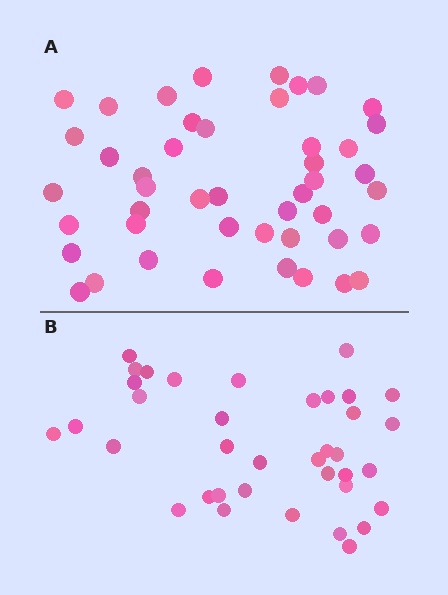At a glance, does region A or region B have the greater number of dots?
Region A (the top region) has more dots.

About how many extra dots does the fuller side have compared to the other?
Region A has roughly 8 or so more dots than region B.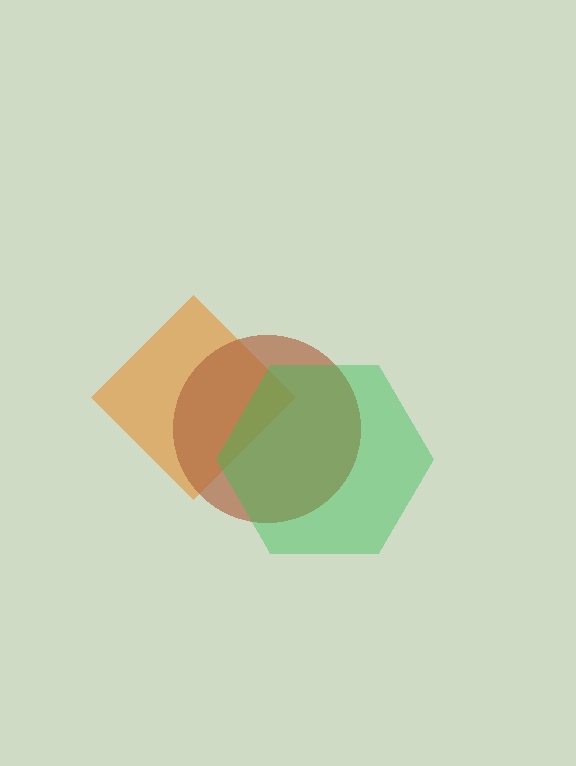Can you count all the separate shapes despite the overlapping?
Yes, there are 3 separate shapes.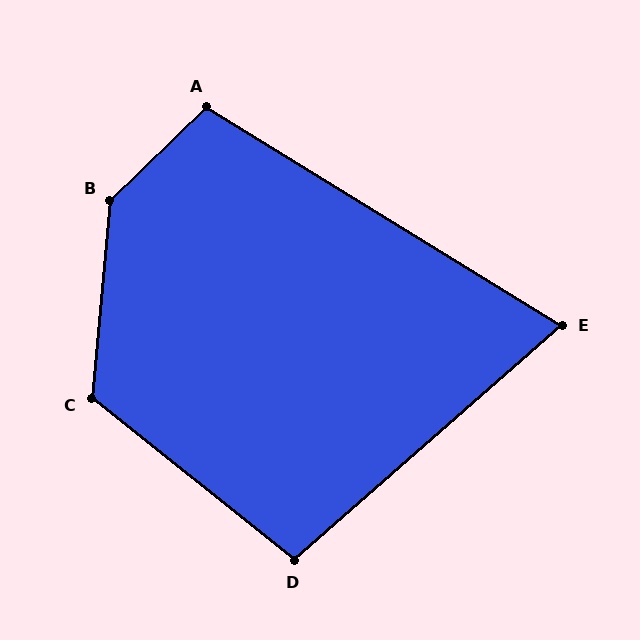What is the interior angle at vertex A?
Approximately 104 degrees (obtuse).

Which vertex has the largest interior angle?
B, at approximately 139 degrees.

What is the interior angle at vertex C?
Approximately 123 degrees (obtuse).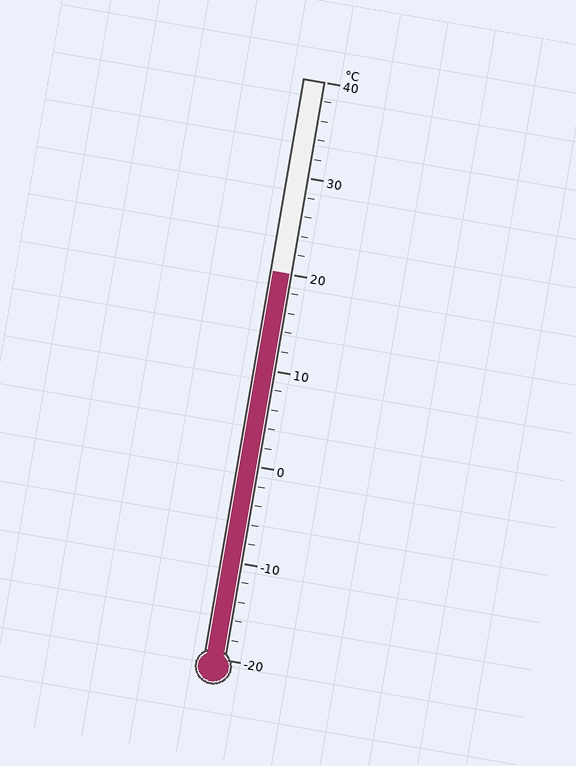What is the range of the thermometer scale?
The thermometer scale ranges from -20°C to 40°C.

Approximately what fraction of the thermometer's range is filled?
The thermometer is filled to approximately 65% of its range.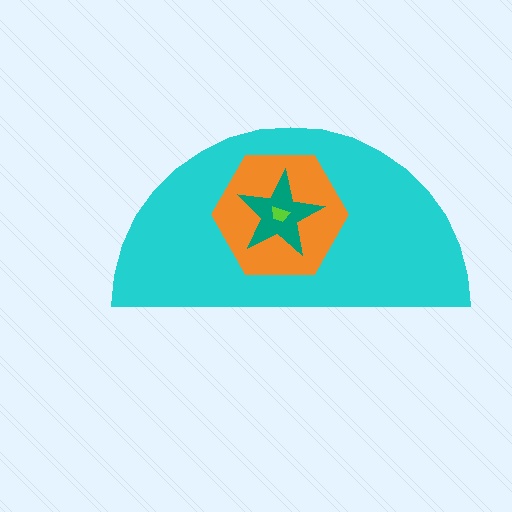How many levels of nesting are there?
4.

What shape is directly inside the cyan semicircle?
The orange hexagon.